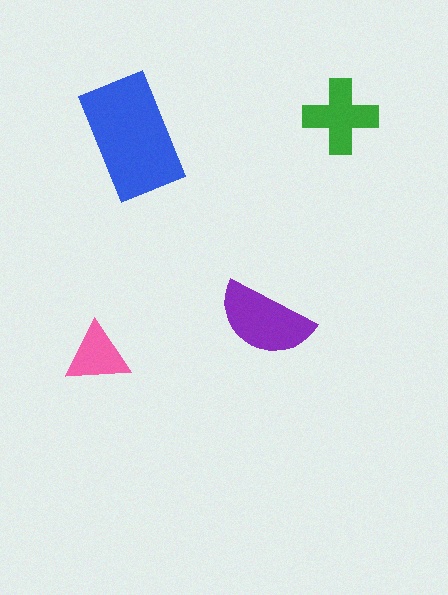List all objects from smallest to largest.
The pink triangle, the green cross, the purple semicircle, the blue rectangle.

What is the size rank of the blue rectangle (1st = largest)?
1st.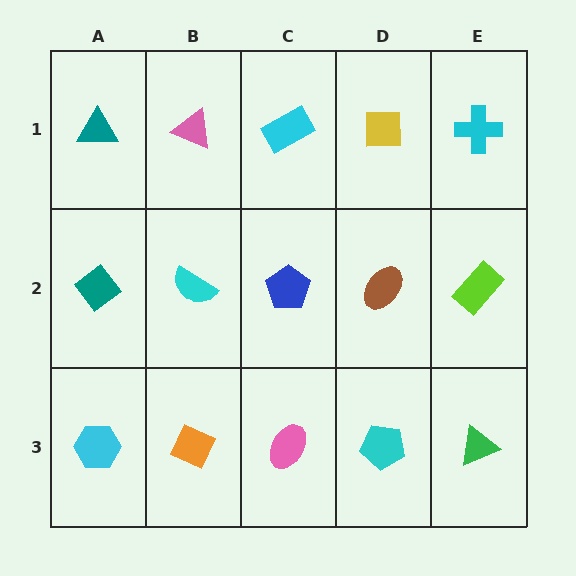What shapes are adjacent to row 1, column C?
A blue pentagon (row 2, column C), a pink triangle (row 1, column B), a yellow square (row 1, column D).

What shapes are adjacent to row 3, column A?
A teal diamond (row 2, column A), an orange diamond (row 3, column B).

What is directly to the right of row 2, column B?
A blue pentagon.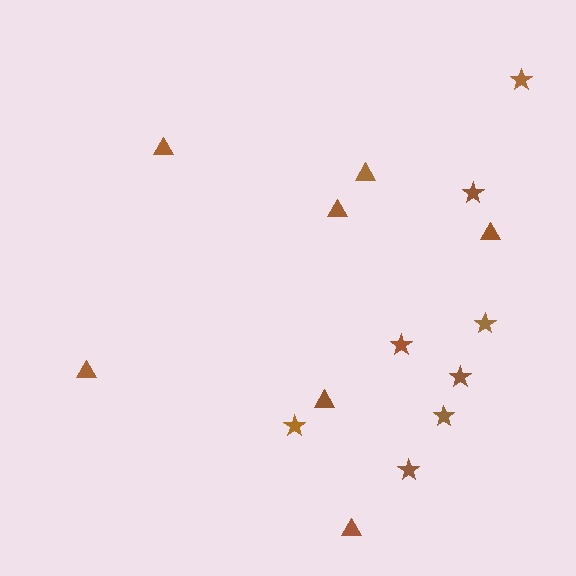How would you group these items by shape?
There are 2 groups: one group of stars (8) and one group of triangles (7).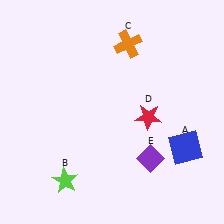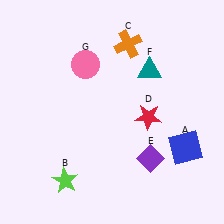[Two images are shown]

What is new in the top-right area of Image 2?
A teal triangle (F) was added in the top-right area of Image 2.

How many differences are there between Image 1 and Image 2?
There are 2 differences between the two images.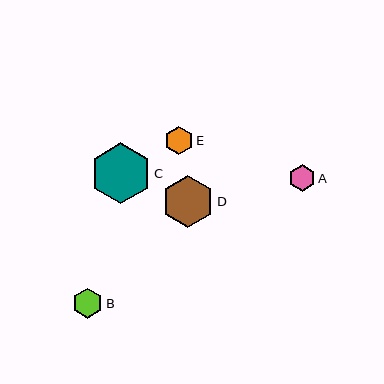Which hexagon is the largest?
Hexagon C is the largest with a size of approximately 61 pixels.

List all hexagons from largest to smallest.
From largest to smallest: C, D, B, E, A.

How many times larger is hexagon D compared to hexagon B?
Hexagon D is approximately 1.7 times the size of hexagon B.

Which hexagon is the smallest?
Hexagon A is the smallest with a size of approximately 27 pixels.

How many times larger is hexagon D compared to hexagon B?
Hexagon D is approximately 1.7 times the size of hexagon B.